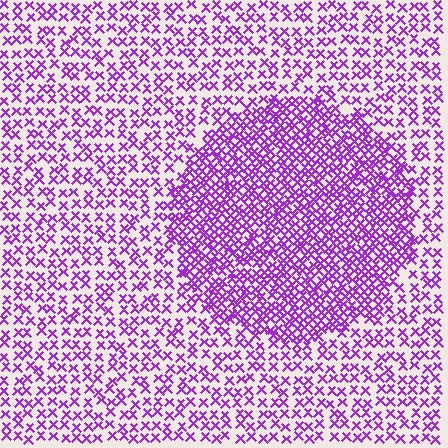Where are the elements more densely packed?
The elements are more densely packed inside the circle boundary.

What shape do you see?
I see a circle.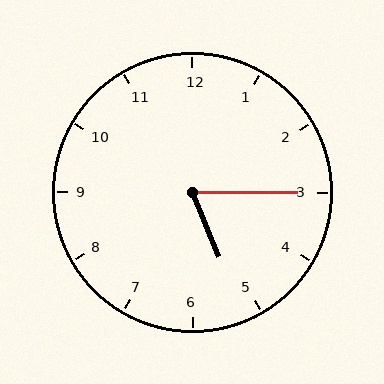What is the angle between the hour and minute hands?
Approximately 68 degrees.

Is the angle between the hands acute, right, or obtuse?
It is acute.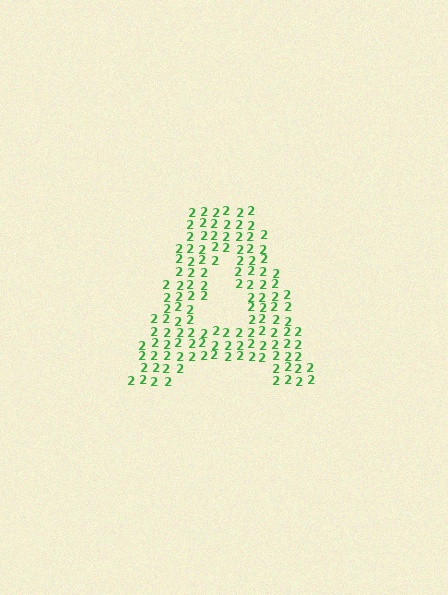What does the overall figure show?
The overall figure shows the letter A.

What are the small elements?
The small elements are digit 2's.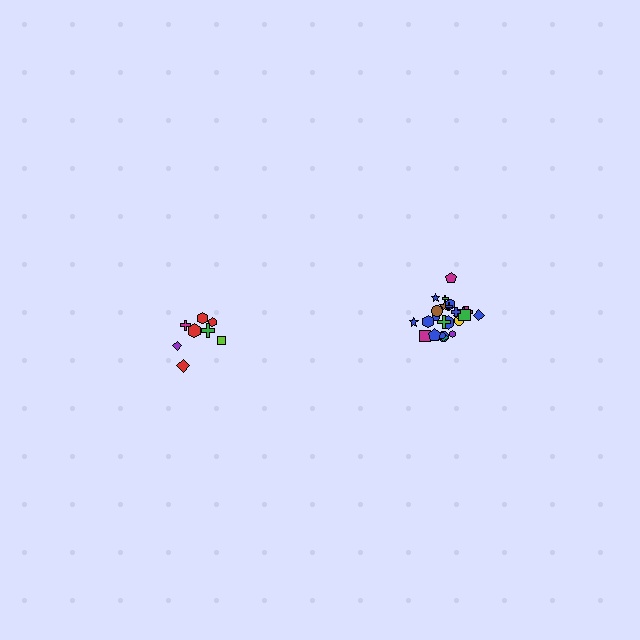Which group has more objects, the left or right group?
The right group.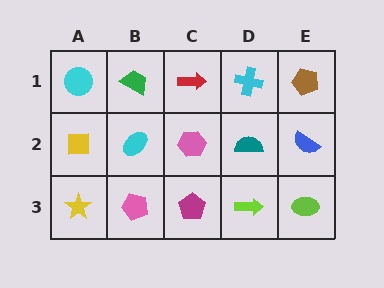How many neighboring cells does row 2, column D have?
4.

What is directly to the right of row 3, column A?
A pink pentagon.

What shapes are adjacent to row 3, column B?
A cyan ellipse (row 2, column B), a yellow star (row 3, column A), a magenta pentagon (row 3, column C).